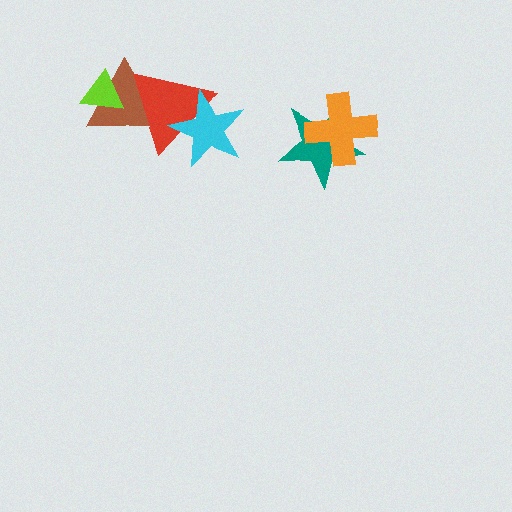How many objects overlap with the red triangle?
2 objects overlap with the red triangle.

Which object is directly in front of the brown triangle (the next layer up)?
The red triangle is directly in front of the brown triangle.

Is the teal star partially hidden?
Yes, it is partially covered by another shape.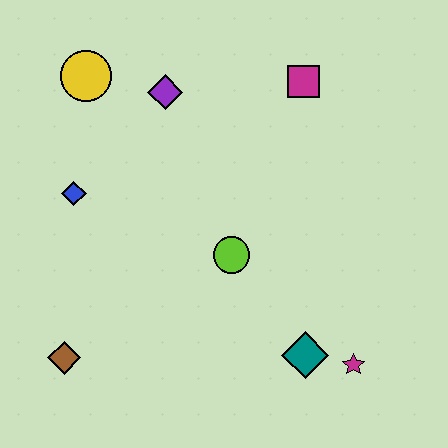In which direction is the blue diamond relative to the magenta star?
The blue diamond is to the left of the magenta star.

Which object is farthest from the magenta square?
The brown diamond is farthest from the magenta square.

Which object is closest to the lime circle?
The teal diamond is closest to the lime circle.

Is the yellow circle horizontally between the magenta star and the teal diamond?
No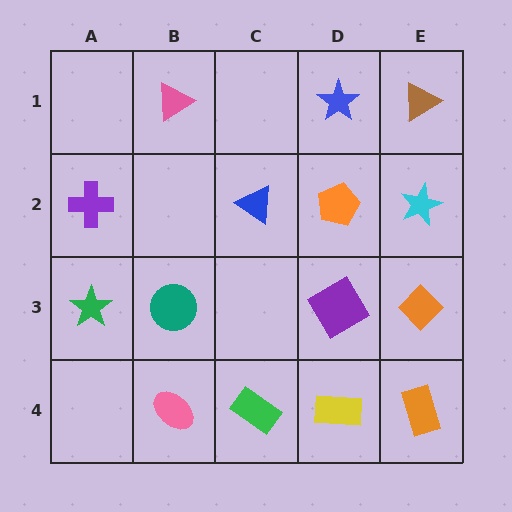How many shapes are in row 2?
4 shapes.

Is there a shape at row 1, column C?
No, that cell is empty.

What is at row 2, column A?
A purple cross.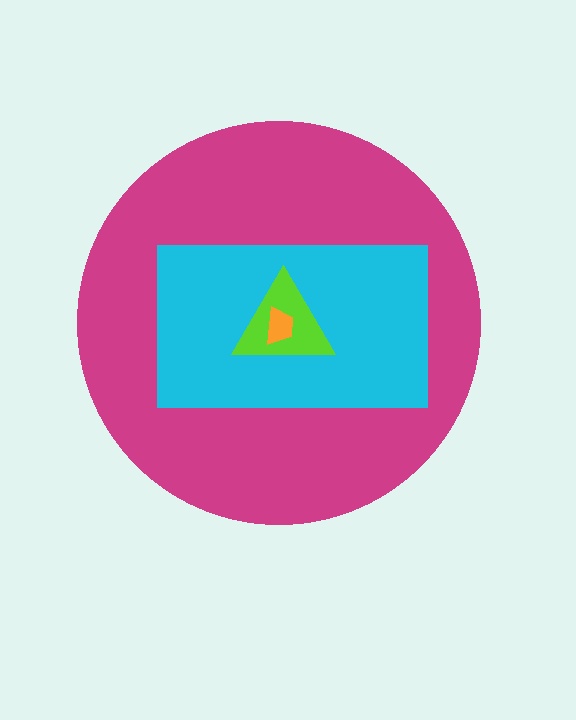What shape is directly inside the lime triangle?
The orange trapezoid.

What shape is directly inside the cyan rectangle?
The lime triangle.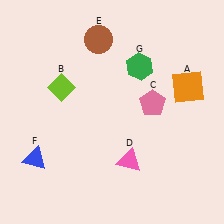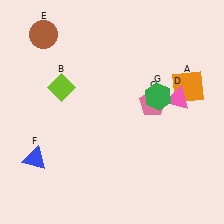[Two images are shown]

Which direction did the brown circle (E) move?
The brown circle (E) moved left.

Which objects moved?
The objects that moved are: the pink triangle (D), the brown circle (E), the green hexagon (G).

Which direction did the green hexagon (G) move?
The green hexagon (G) moved down.